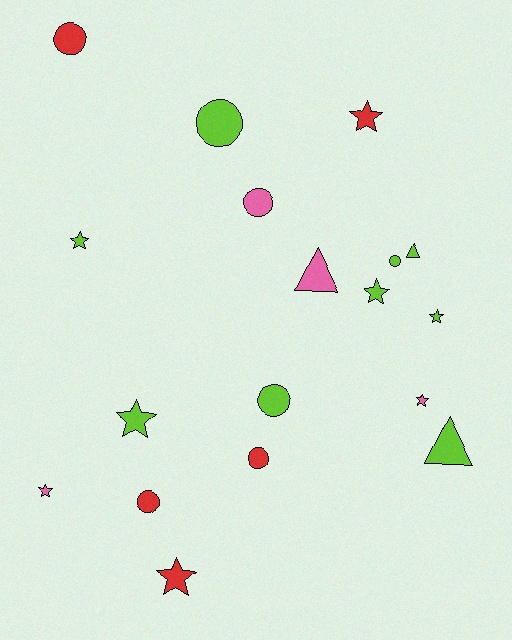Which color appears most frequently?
Lime, with 9 objects.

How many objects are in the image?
There are 18 objects.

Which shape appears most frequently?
Star, with 8 objects.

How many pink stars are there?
There are 2 pink stars.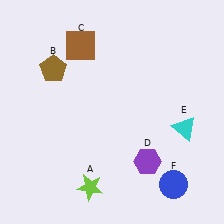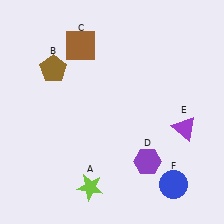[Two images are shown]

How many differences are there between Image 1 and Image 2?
There is 1 difference between the two images.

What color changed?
The triangle (E) changed from cyan in Image 1 to purple in Image 2.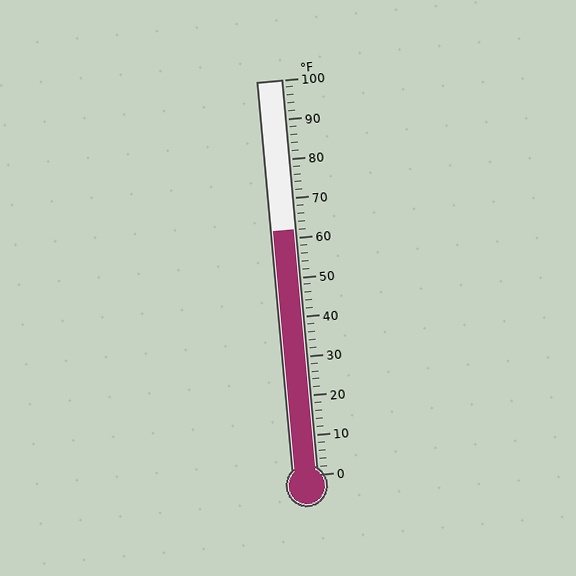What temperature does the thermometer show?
The thermometer shows approximately 62°F.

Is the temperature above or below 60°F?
The temperature is above 60°F.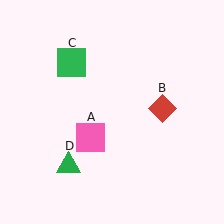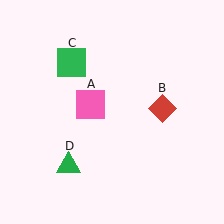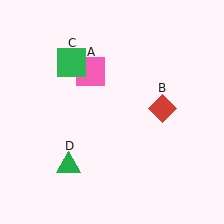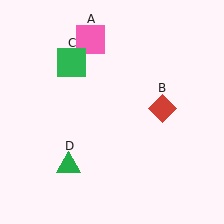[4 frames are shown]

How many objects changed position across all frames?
1 object changed position: pink square (object A).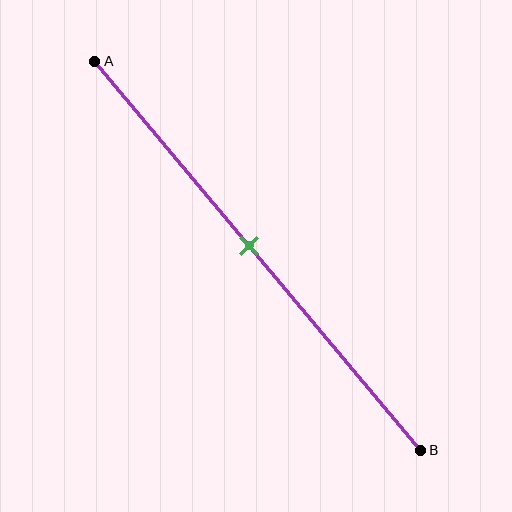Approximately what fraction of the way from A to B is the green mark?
The green mark is approximately 45% of the way from A to B.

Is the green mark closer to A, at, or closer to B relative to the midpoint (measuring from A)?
The green mark is approximately at the midpoint of segment AB.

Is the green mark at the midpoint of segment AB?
Yes, the mark is approximately at the midpoint.